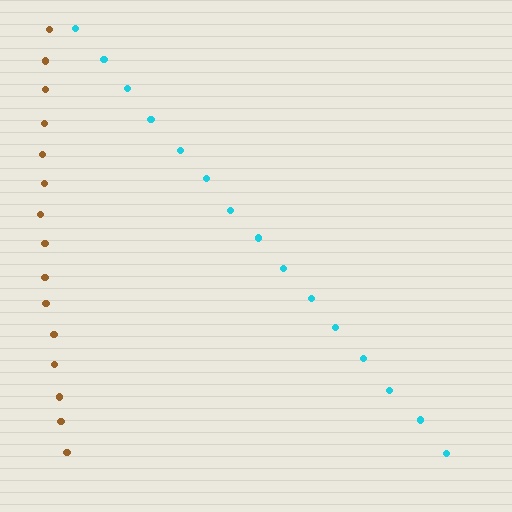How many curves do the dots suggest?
There are 2 distinct paths.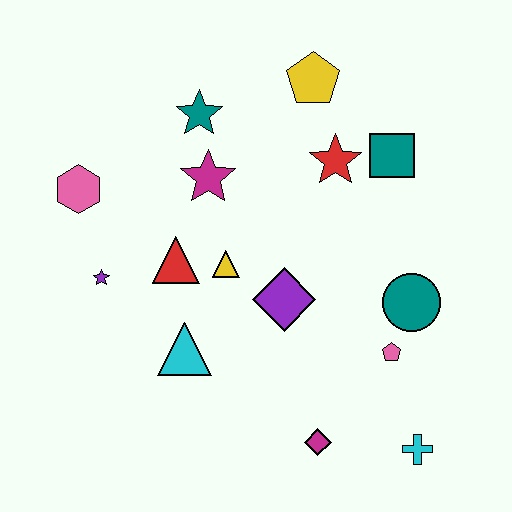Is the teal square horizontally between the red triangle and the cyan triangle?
No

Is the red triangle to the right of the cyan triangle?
No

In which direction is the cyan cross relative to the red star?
The cyan cross is below the red star.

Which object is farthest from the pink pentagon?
The pink hexagon is farthest from the pink pentagon.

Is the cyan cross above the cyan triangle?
No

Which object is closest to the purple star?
The red triangle is closest to the purple star.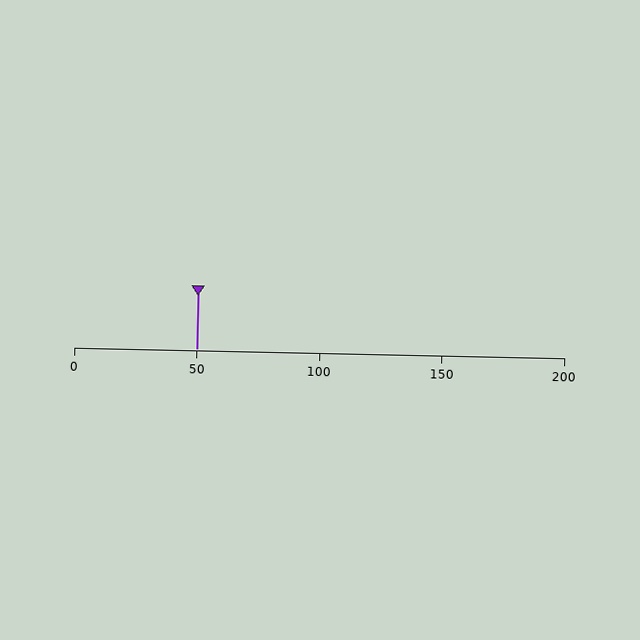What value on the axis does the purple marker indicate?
The marker indicates approximately 50.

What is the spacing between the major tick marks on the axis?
The major ticks are spaced 50 apart.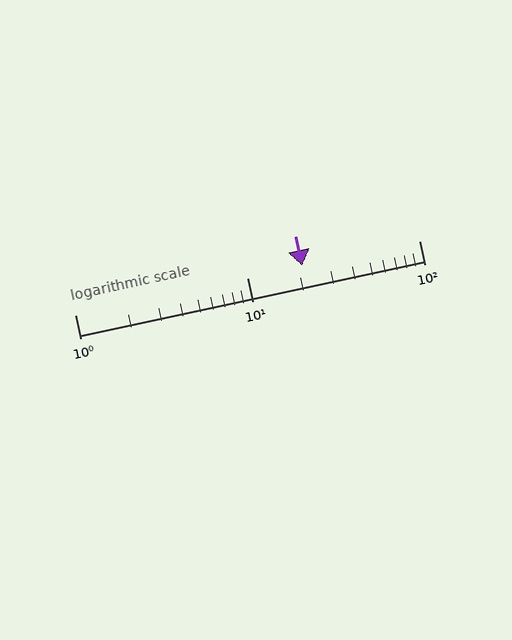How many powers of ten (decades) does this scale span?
The scale spans 2 decades, from 1 to 100.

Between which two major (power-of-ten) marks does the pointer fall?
The pointer is between 10 and 100.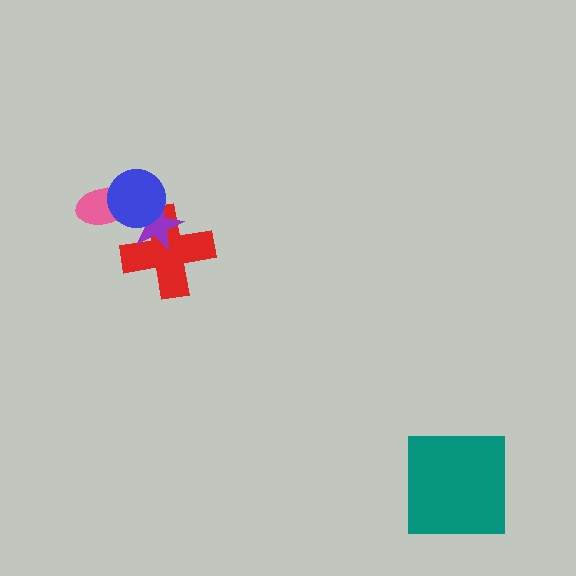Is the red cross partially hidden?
Yes, it is partially covered by another shape.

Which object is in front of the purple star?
The blue circle is in front of the purple star.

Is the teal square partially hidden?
No, no other shape covers it.